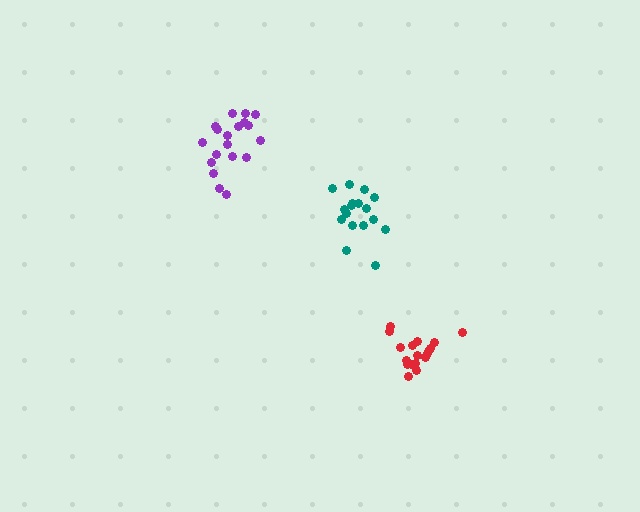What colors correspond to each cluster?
The clusters are colored: red, teal, purple.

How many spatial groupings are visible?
There are 3 spatial groupings.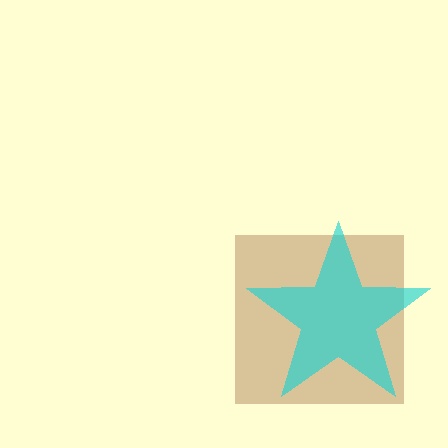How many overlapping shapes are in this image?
There are 2 overlapping shapes in the image.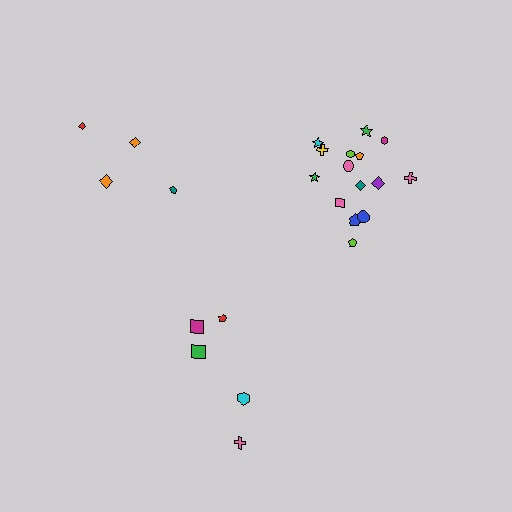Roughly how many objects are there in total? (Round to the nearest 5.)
Roughly 25 objects in total.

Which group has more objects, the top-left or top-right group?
The top-right group.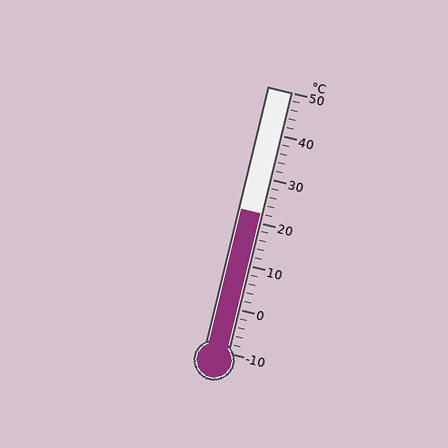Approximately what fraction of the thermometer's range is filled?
The thermometer is filled to approximately 55% of its range.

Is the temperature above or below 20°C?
The temperature is above 20°C.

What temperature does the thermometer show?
The thermometer shows approximately 22°C.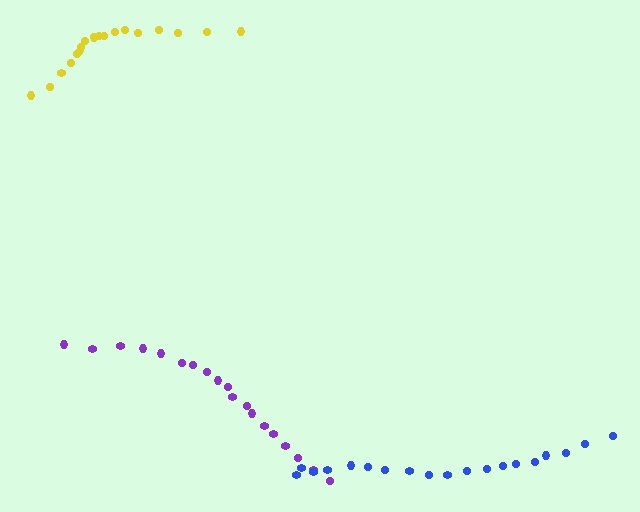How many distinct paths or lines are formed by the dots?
There are 3 distinct paths.